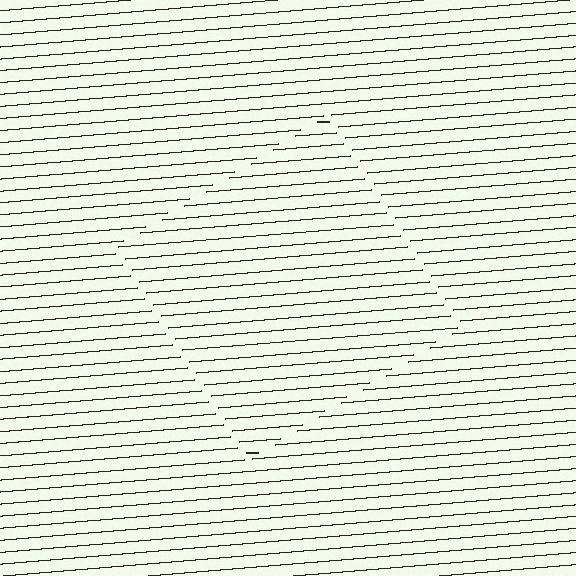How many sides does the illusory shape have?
4 sides — the line-ends trace a square.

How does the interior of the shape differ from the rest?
The interior of the shape contains the same grating, shifted by half a period — the contour is defined by the phase discontinuity where line-ends from the inner and outer gratings abut.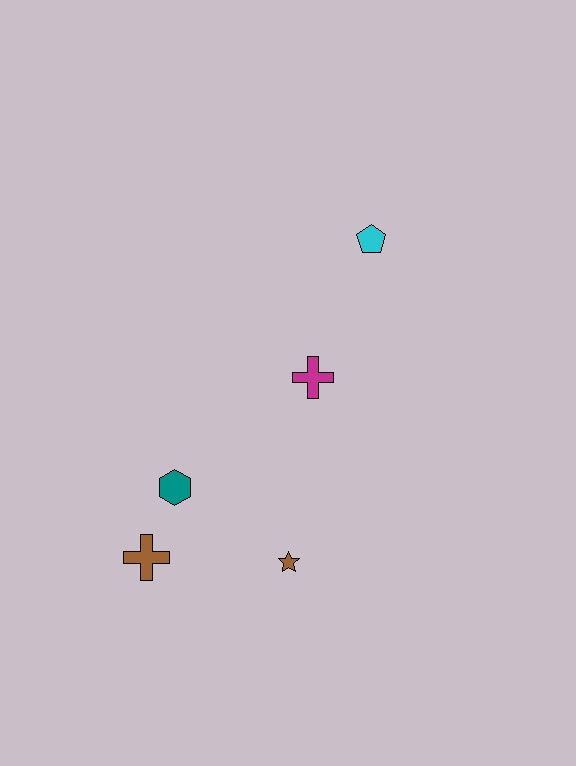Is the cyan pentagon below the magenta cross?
No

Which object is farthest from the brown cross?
The cyan pentagon is farthest from the brown cross.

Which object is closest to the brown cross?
The teal hexagon is closest to the brown cross.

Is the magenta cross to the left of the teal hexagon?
No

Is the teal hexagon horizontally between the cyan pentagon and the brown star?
No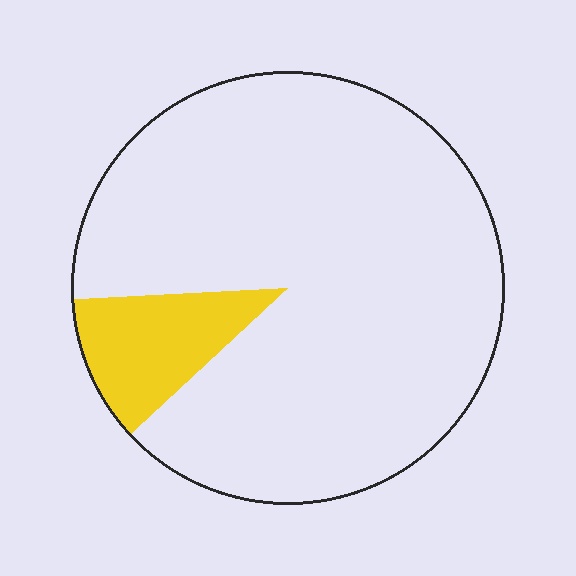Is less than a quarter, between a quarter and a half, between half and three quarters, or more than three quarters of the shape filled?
Less than a quarter.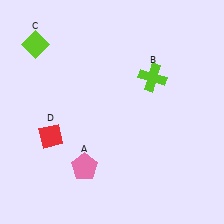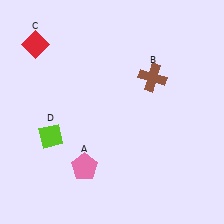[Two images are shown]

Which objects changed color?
B changed from lime to brown. C changed from lime to red. D changed from red to lime.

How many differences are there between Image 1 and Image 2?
There are 3 differences between the two images.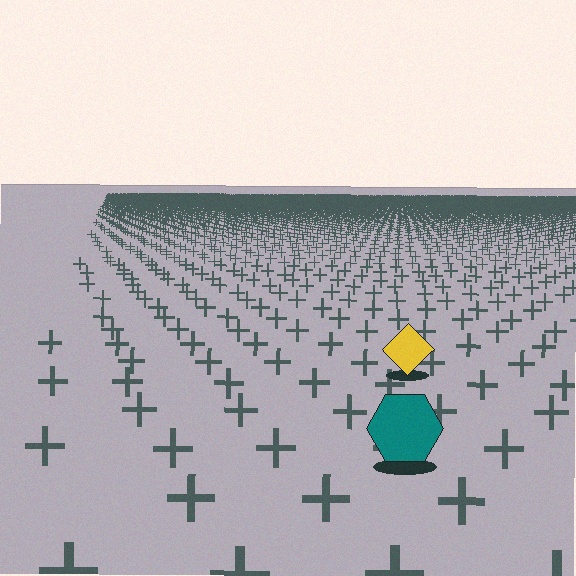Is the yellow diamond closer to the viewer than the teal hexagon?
No. The teal hexagon is closer — you can tell from the texture gradient: the ground texture is coarser near it.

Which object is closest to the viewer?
The teal hexagon is closest. The texture marks near it are larger and more spread out.